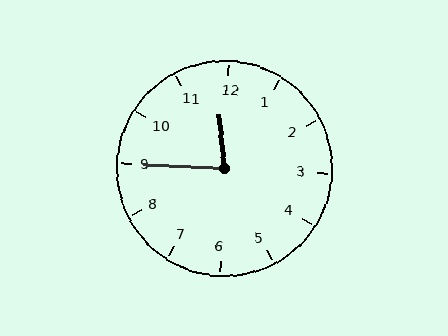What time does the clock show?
11:45.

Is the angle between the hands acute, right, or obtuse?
It is acute.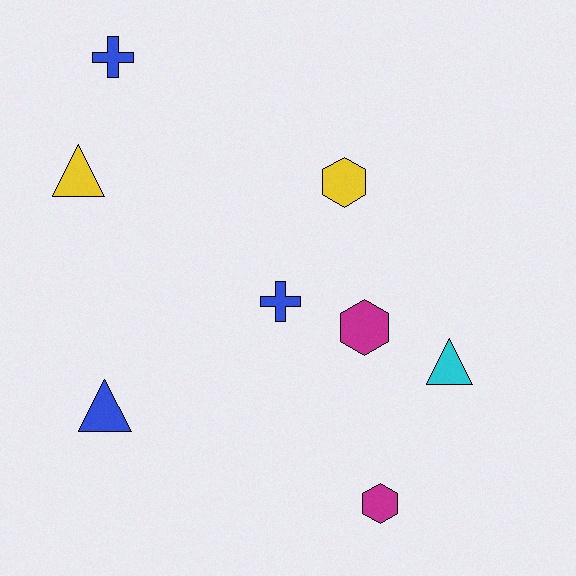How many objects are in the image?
There are 8 objects.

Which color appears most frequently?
Blue, with 3 objects.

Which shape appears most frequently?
Hexagon, with 3 objects.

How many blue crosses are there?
There are 2 blue crosses.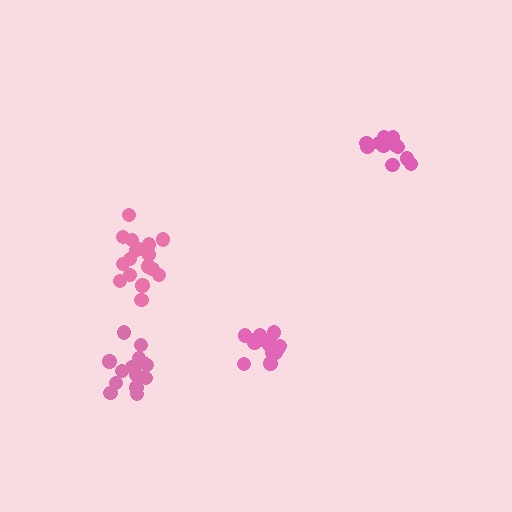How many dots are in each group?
Group 1: 12 dots, Group 2: 15 dots, Group 3: 15 dots, Group 4: 18 dots (60 total).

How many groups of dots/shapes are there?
There are 4 groups.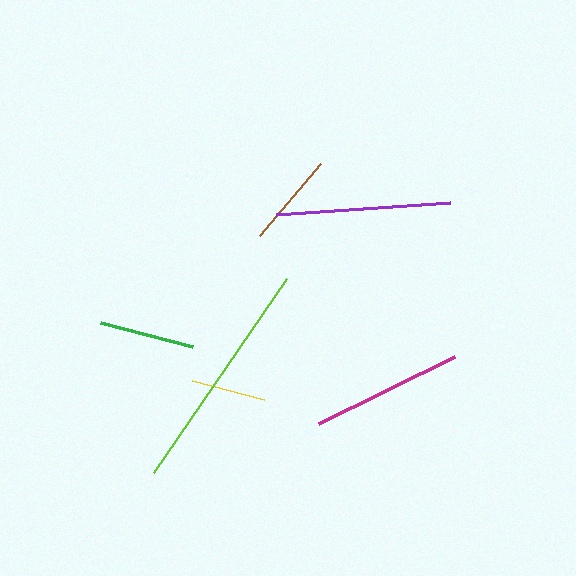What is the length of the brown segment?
The brown segment is approximately 94 pixels long.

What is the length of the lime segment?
The lime segment is approximately 235 pixels long.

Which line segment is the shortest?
The yellow line is the shortest at approximately 74 pixels.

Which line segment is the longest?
The lime line is the longest at approximately 235 pixels.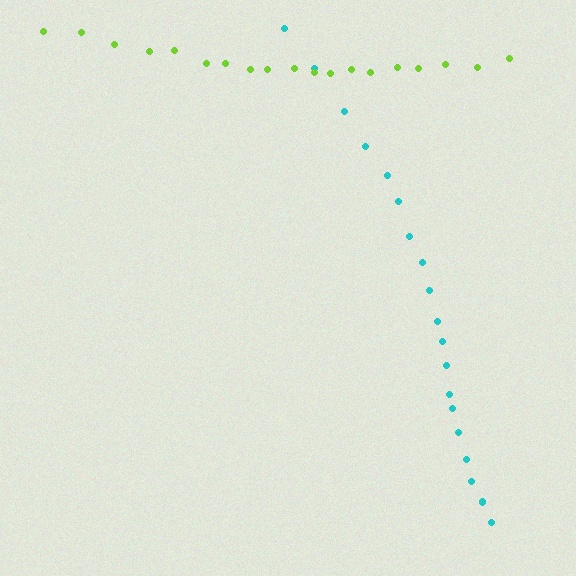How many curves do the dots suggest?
There are 2 distinct paths.